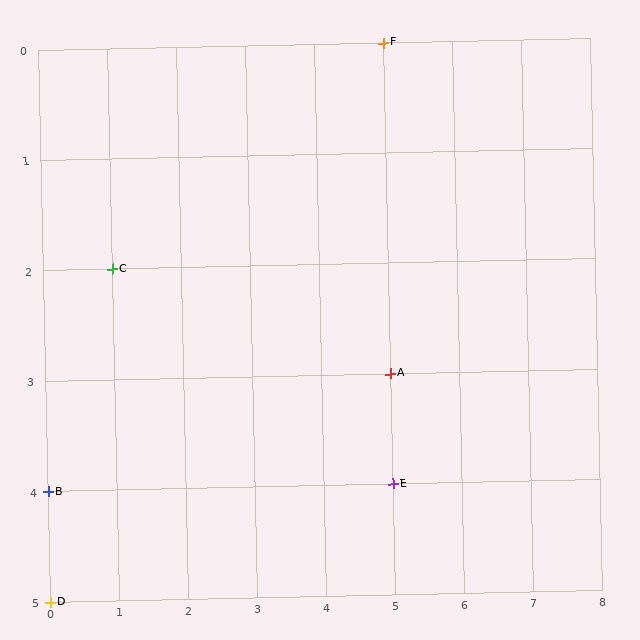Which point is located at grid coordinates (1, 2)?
Point C is at (1, 2).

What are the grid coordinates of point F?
Point F is at grid coordinates (5, 0).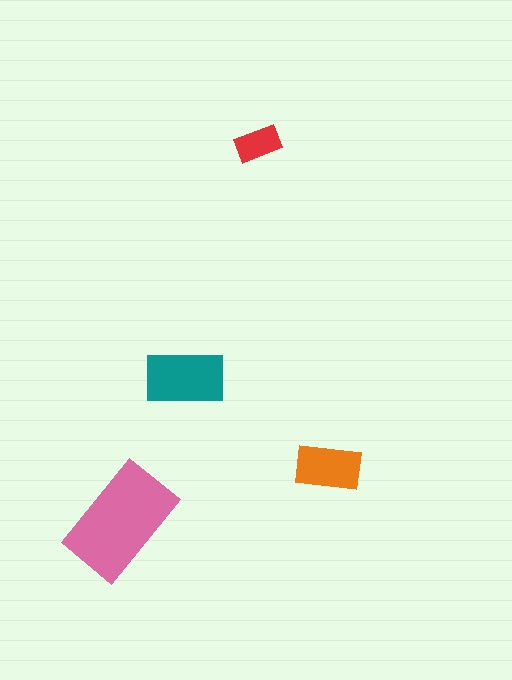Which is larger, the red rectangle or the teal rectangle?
The teal one.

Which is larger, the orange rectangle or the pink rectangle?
The pink one.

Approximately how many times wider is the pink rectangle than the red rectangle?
About 2.5 times wider.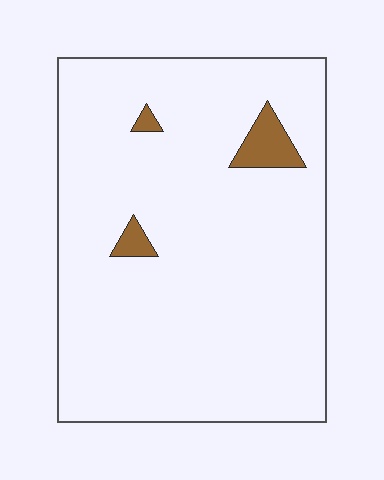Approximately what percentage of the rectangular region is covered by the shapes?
Approximately 5%.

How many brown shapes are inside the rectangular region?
3.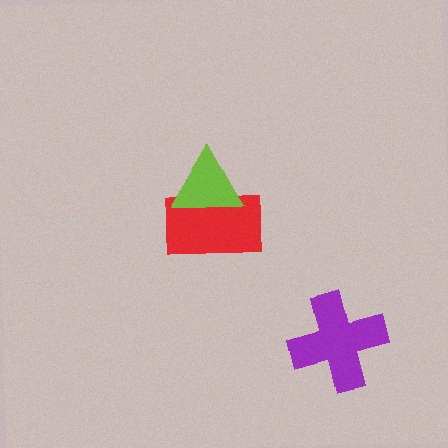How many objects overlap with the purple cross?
0 objects overlap with the purple cross.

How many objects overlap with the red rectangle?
1 object overlaps with the red rectangle.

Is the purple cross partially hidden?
No, no other shape covers it.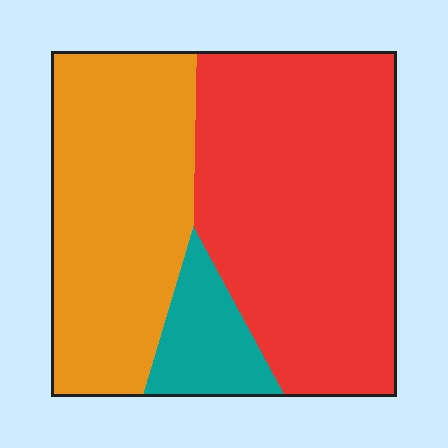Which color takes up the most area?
Red, at roughly 50%.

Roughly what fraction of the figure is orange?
Orange covers roughly 40% of the figure.